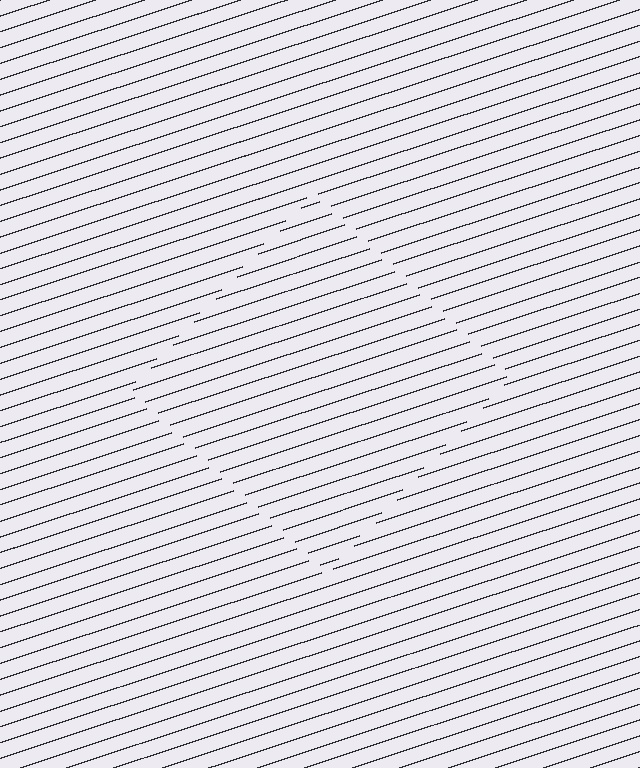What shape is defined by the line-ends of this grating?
An illusory square. The interior of the shape contains the same grating, shifted by half a period — the contour is defined by the phase discontinuity where line-ends from the inner and outer gratings abut.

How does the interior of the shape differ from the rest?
The interior of the shape contains the same grating, shifted by half a period — the contour is defined by the phase discontinuity where line-ends from the inner and outer gratings abut.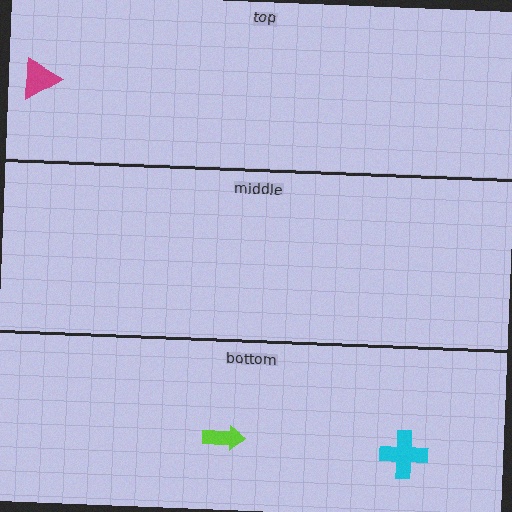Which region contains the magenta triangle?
The top region.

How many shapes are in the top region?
1.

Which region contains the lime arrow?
The bottom region.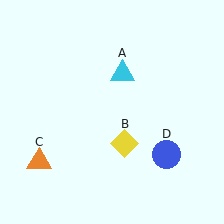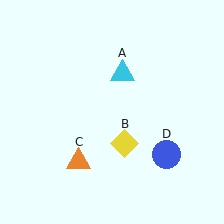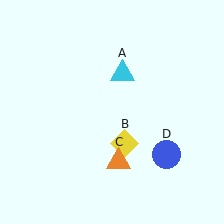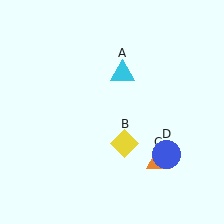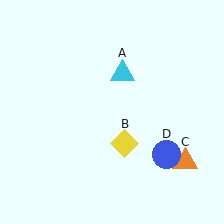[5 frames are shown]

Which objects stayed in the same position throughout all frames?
Cyan triangle (object A) and yellow diamond (object B) and blue circle (object D) remained stationary.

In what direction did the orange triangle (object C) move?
The orange triangle (object C) moved right.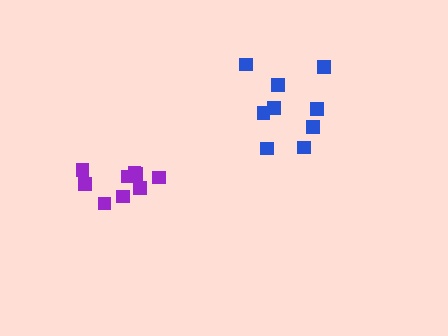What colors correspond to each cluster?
The clusters are colored: purple, blue.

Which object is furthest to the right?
The blue cluster is rightmost.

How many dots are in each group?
Group 1: 9 dots, Group 2: 9 dots (18 total).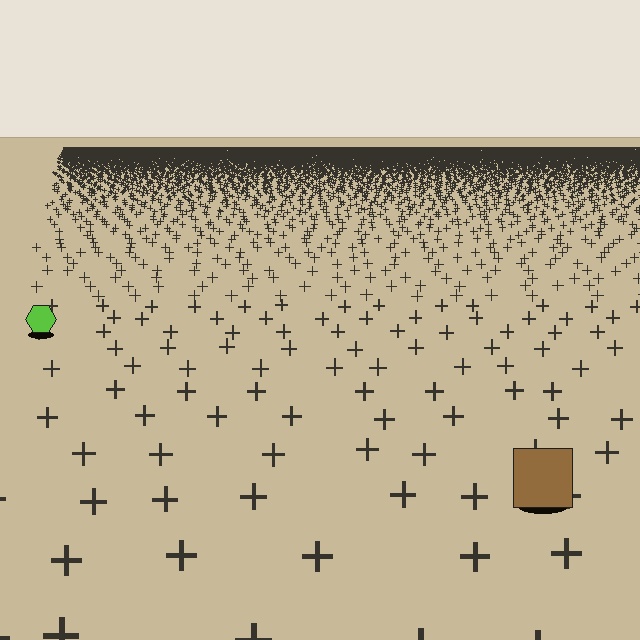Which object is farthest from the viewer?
The lime hexagon is farthest from the viewer. It appears smaller and the ground texture around it is denser.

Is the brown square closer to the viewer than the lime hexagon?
Yes. The brown square is closer — you can tell from the texture gradient: the ground texture is coarser near it.